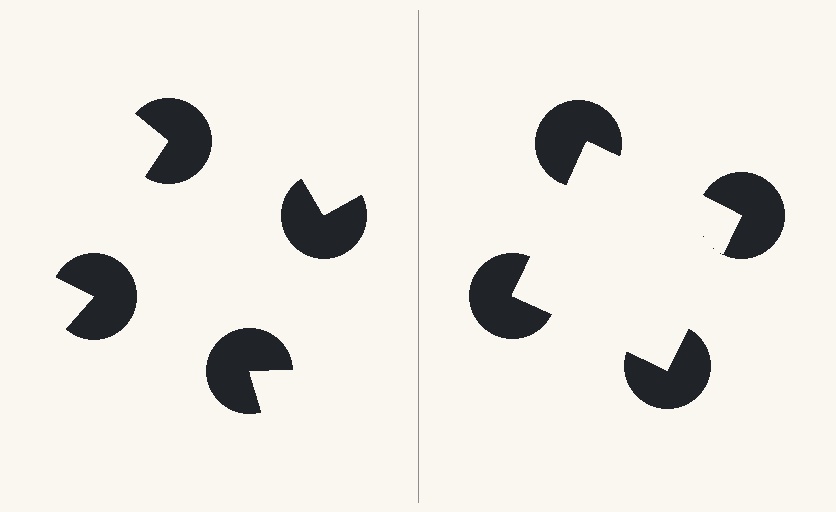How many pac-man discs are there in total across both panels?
8 — 4 on each side.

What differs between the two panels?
The pac-man discs are positioned identically on both sides; only the wedge orientations differ. On the right they align to a square; on the left they are misaligned.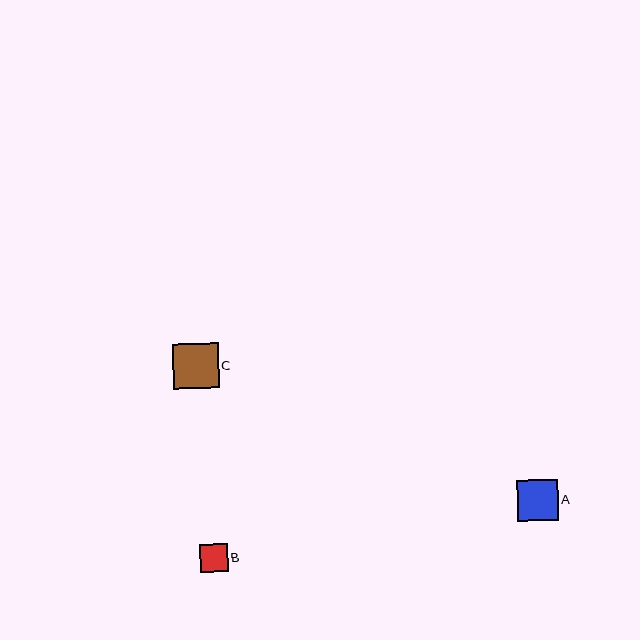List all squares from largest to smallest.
From largest to smallest: C, A, B.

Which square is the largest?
Square C is the largest with a size of approximately 45 pixels.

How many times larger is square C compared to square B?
Square C is approximately 1.6 times the size of square B.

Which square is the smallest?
Square B is the smallest with a size of approximately 28 pixels.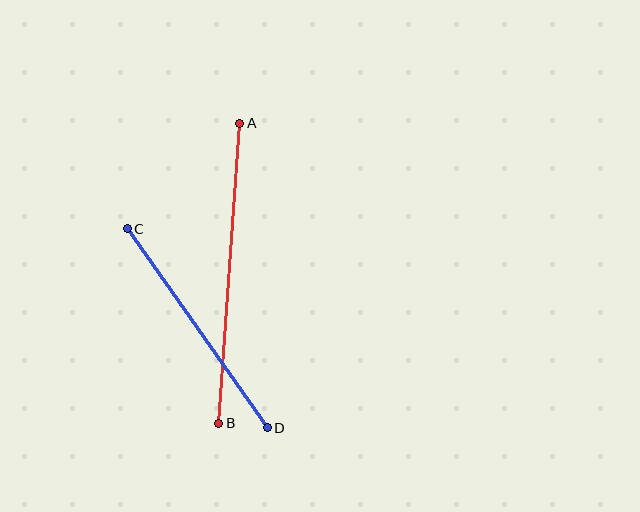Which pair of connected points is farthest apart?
Points A and B are farthest apart.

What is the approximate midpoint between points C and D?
The midpoint is at approximately (197, 328) pixels.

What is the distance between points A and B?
The distance is approximately 301 pixels.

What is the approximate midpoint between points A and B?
The midpoint is at approximately (229, 273) pixels.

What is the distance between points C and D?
The distance is approximately 243 pixels.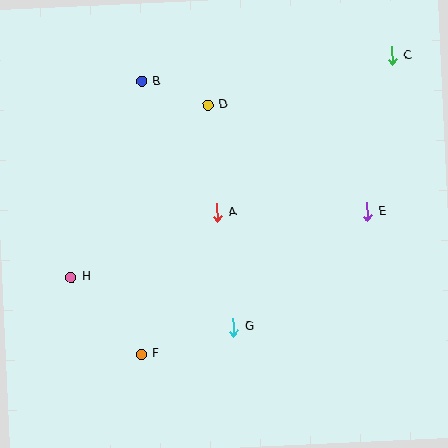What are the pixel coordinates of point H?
Point H is at (71, 277).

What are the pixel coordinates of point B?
Point B is at (142, 81).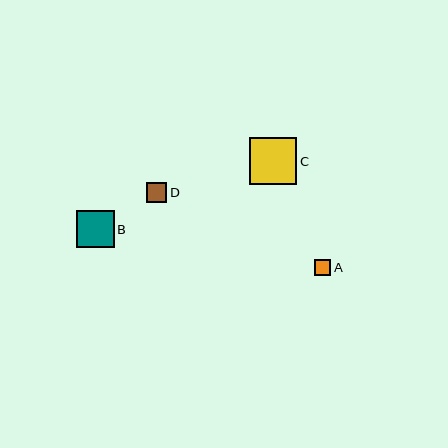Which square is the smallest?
Square A is the smallest with a size of approximately 16 pixels.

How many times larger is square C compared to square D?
Square C is approximately 2.4 times the size of square D.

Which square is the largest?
Square C is the largest with a size of approximately 47 pixels.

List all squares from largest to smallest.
From largest to smallest: C, B, D, A.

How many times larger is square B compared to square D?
Square B is approximately 1.9 times the size of square D.